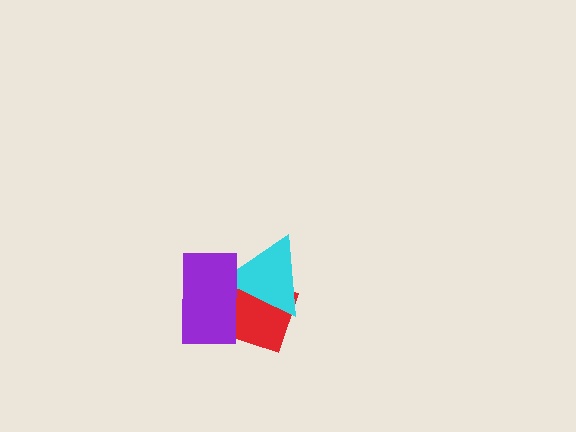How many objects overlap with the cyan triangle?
2 objects overlap with the cyan triangle.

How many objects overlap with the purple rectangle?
2 objects overlap with the purple rectangle.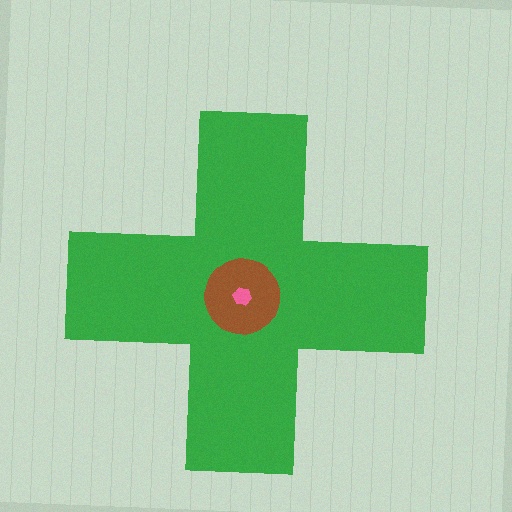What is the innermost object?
The pink hexagon.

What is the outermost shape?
The green cross.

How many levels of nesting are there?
3.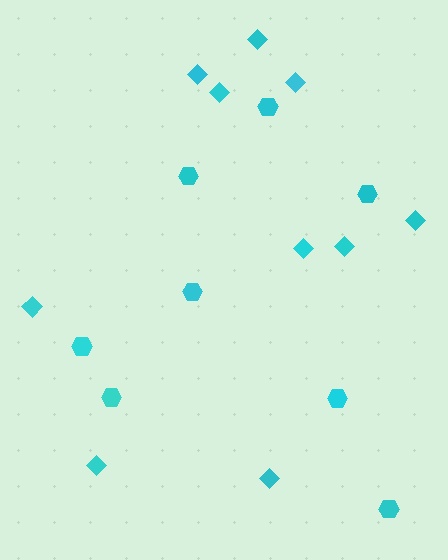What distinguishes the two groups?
There are 2 groups: one group of diamonds (10) and one group of hexagons (8).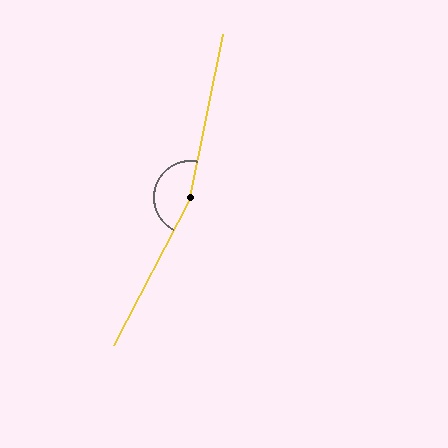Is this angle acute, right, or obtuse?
It is obtuse.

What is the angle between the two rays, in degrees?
Approximately 164 degrees.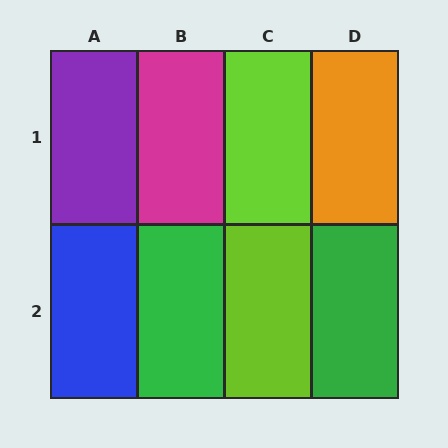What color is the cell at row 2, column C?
Lime.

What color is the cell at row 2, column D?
Green.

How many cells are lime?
2 cells are lime.